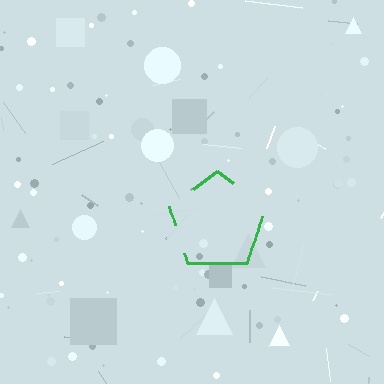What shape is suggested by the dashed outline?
The dashed outline suggests a pentagon.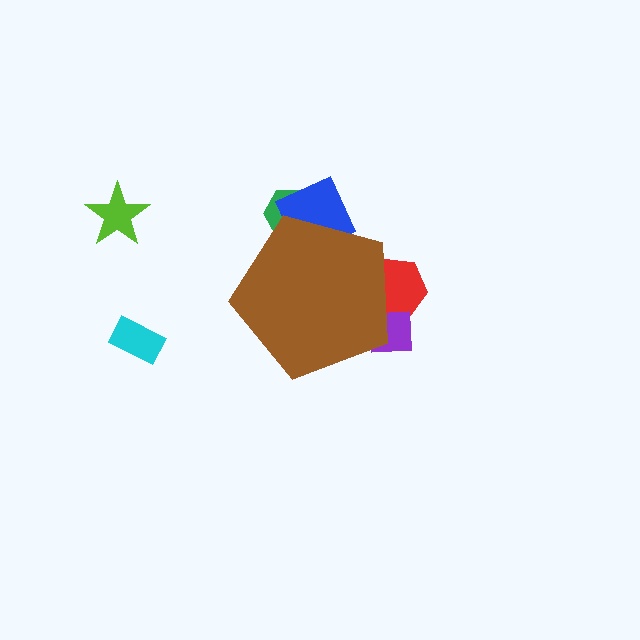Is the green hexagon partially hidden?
Yes, the green hexagon is partially hidden behind the brown pentagon.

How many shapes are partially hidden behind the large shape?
4 shapes are partially hidden.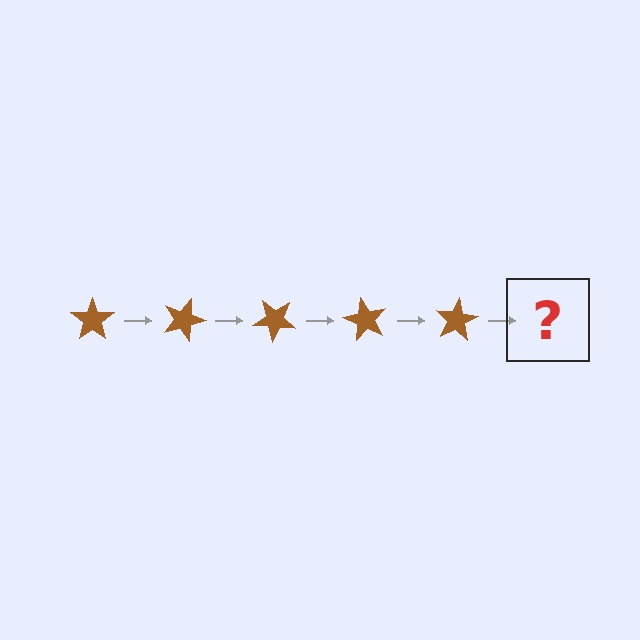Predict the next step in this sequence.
The next step is a brown star rotated 100 degrees.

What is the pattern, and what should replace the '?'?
The pattern is that the star rotates 20 degrees each step. The '?' should be a brown star rotated 100 degrees.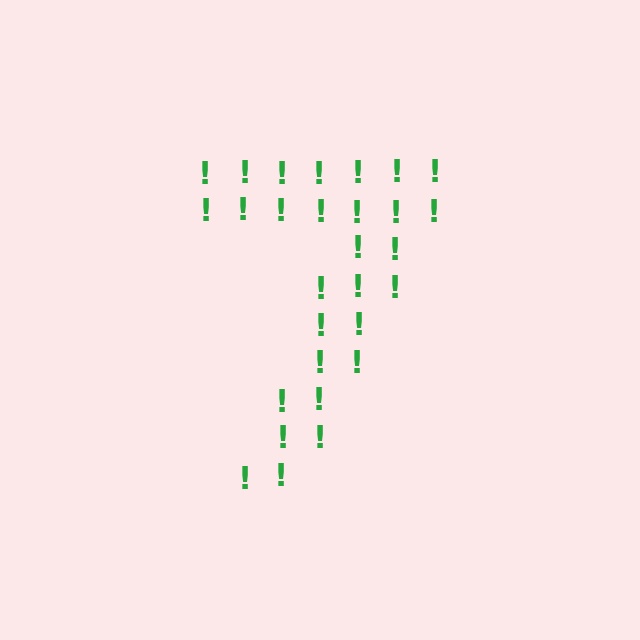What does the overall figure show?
The overall figure shows the digit 7.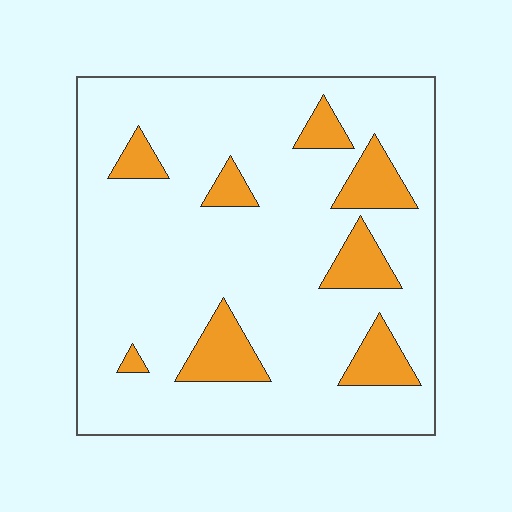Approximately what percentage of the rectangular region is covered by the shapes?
Approximately 15%.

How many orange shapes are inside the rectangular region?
8.